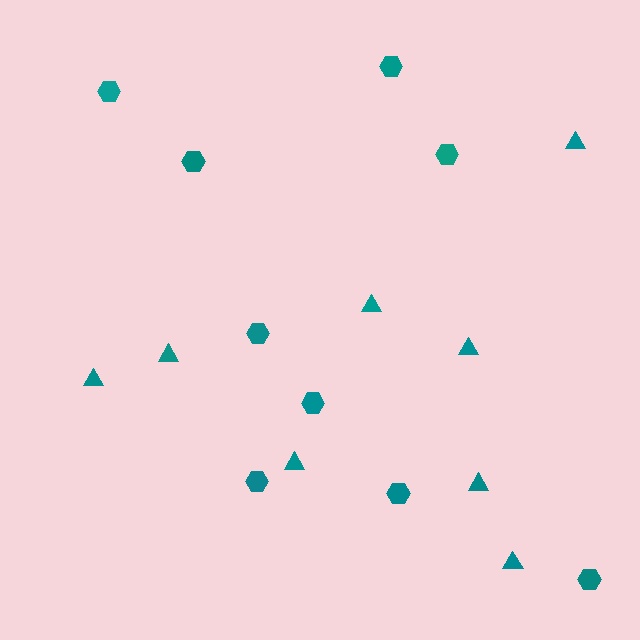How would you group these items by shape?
There are 2 groups: one group of triangles (8) and one group of hexagons (9).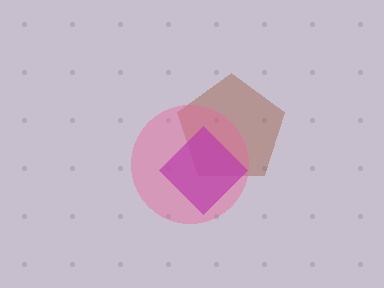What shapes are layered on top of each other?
The layered shapes are: a brown pentagon, a purple diamond, a pink circle.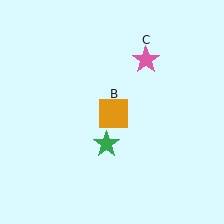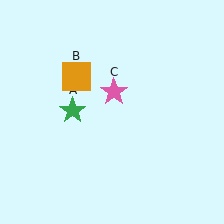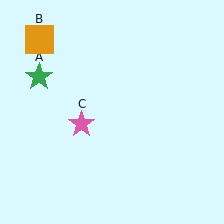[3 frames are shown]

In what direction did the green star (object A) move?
The green star (object A) moved up and to the left.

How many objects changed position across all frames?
3 objects changed position: green star (object A), orange square (object B), pink star (object C).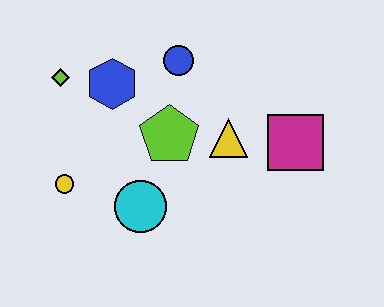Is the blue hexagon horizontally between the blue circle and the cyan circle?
No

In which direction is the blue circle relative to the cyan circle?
The blue circle is above the cyan circle.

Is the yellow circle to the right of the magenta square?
No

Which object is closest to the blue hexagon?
The lime diamond is closest to the blue hexagon.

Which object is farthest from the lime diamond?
The magenta square is farthest from the lime diamond.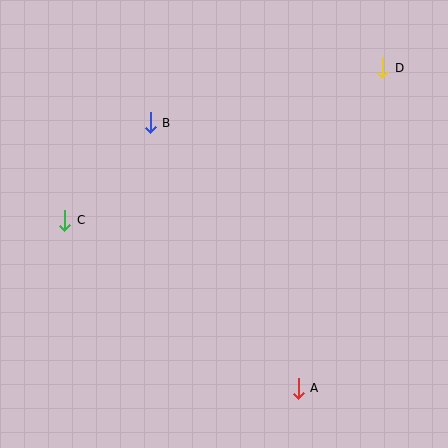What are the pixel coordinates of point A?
Point A is at (298, 388).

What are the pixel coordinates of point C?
Point C is at (65, 220).